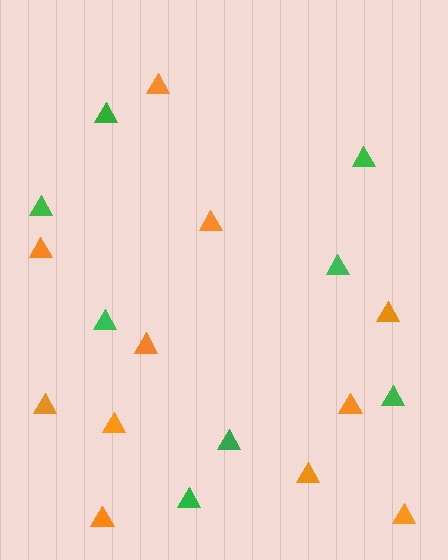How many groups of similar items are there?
There are 2 groups: one group of green triangles (8) and one group of orange triangles (11).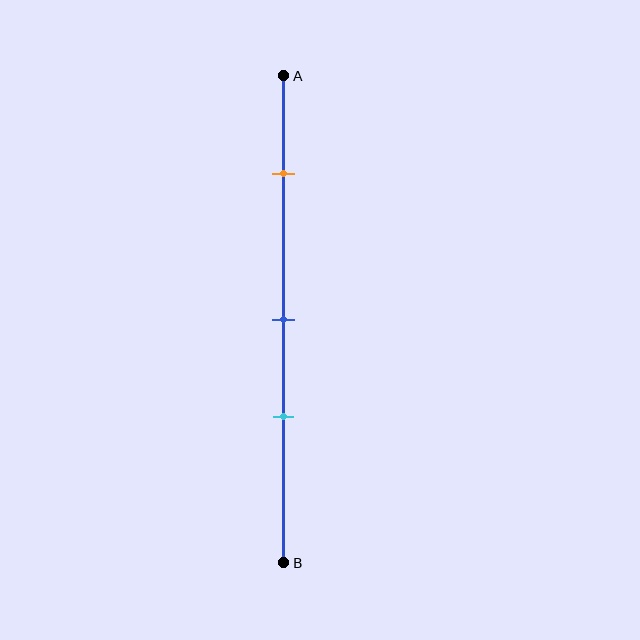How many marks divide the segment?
There are 3 marks dividing the segment.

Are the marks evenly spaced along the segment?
No, the marks are not evenly spaced.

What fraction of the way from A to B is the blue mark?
The blue mark is approximately 50% (0.5) of the way from A to B.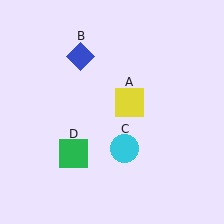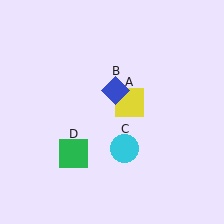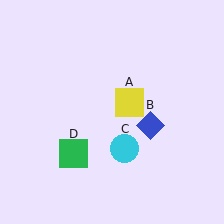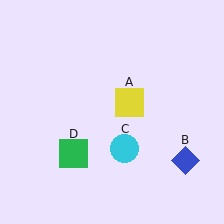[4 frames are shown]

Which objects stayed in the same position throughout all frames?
Yellow square (object A) and cyan circle (object C) and green square (object D) remained stationary.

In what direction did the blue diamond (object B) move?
The blue diamond (object B) moved down and to the right.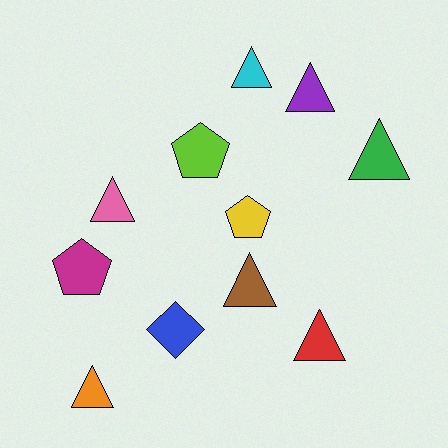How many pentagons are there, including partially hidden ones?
There are 3 pentagons.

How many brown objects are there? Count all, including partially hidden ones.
There is 1 brown object.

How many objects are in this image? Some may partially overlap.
There are 11 objects.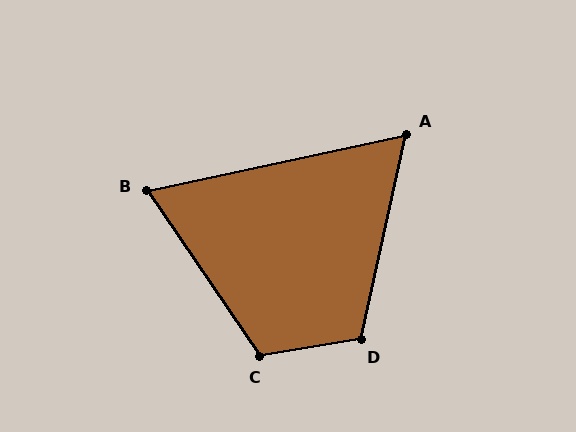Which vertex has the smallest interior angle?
A, at approximately 65 degrees.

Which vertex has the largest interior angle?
C, at approximately 115 degrees.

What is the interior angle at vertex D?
Approximately 112 degrees (obtuse).